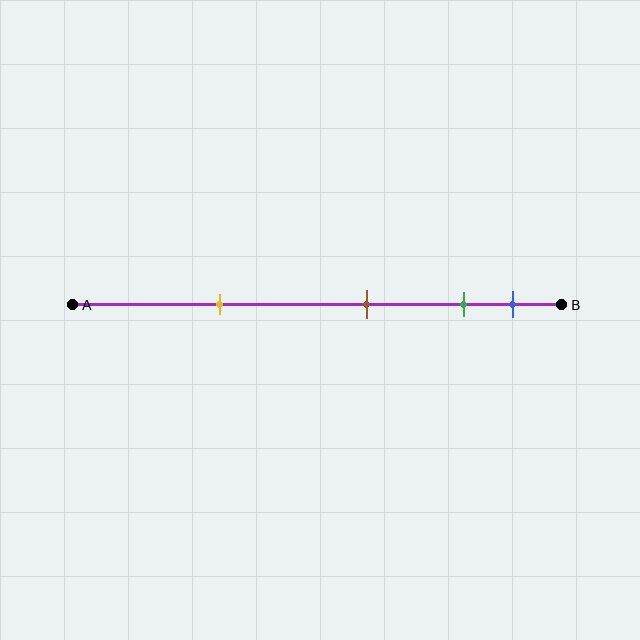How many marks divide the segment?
There are 4 marks dividing the segment.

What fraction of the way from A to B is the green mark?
The green mark is approximately 80% (0.8) of the way from A to B.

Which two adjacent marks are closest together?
The green and blue marks are the closest adjacent pair.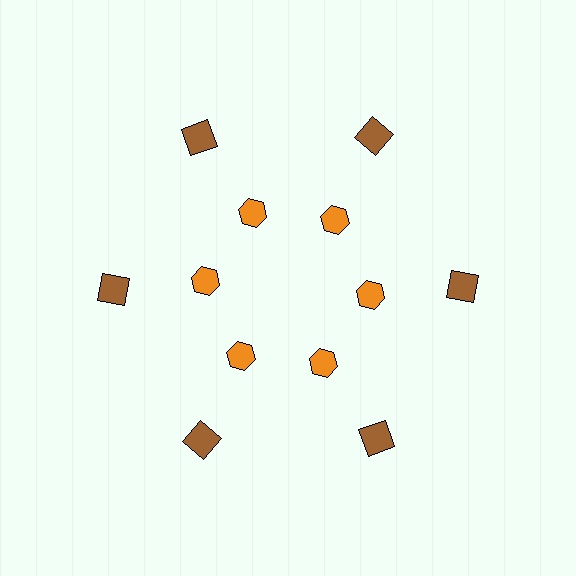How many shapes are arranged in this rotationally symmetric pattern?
There are 12 shapes, arranged in 6 groups of 2.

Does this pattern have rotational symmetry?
Yes, this pattern has 6-fold rotational symmetry. It looks the same after rotating 60 degrees around the center.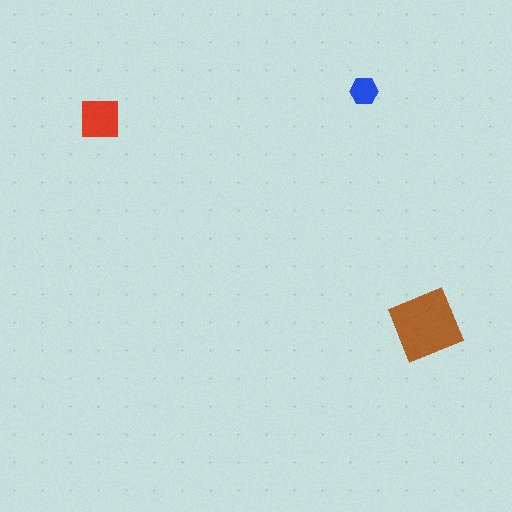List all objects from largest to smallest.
The brown diamond, the red square, the blue hexagon.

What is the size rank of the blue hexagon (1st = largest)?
3rd.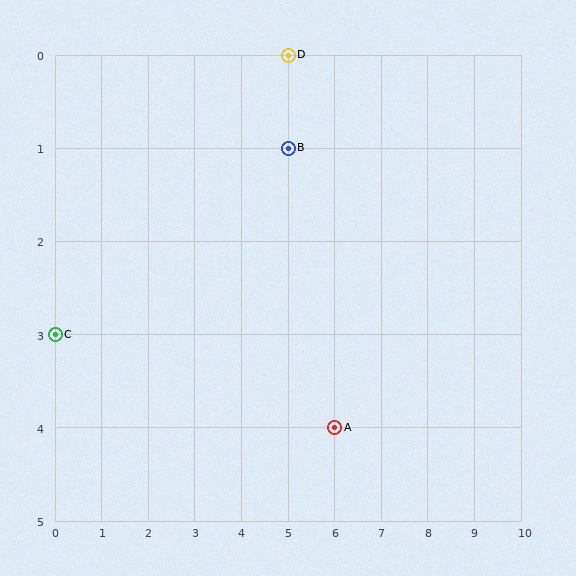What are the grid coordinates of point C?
Point C is at grid coordinates (0, 3).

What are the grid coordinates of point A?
Point A is at grid coordinates (6, 4).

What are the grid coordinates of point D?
Point D is at grid coordinates (5, 0).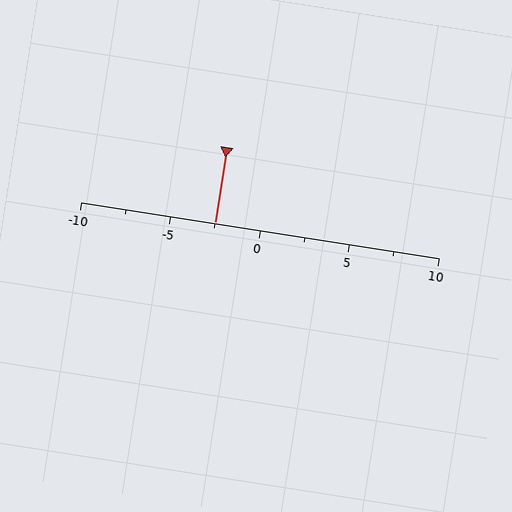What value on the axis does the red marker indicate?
The marker indicates approximately -2.5.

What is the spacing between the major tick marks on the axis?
The major ticks are spaced 5 apart.